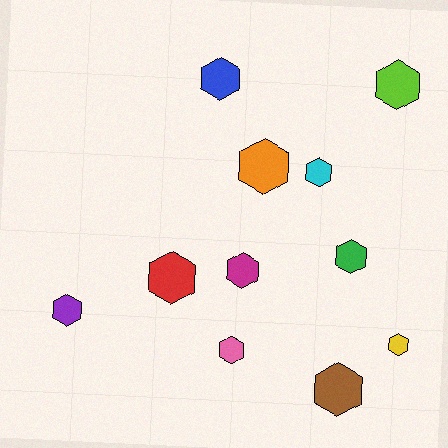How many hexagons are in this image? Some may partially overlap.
There are 11 hexagons.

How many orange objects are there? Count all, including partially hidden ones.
There is 1 orange object.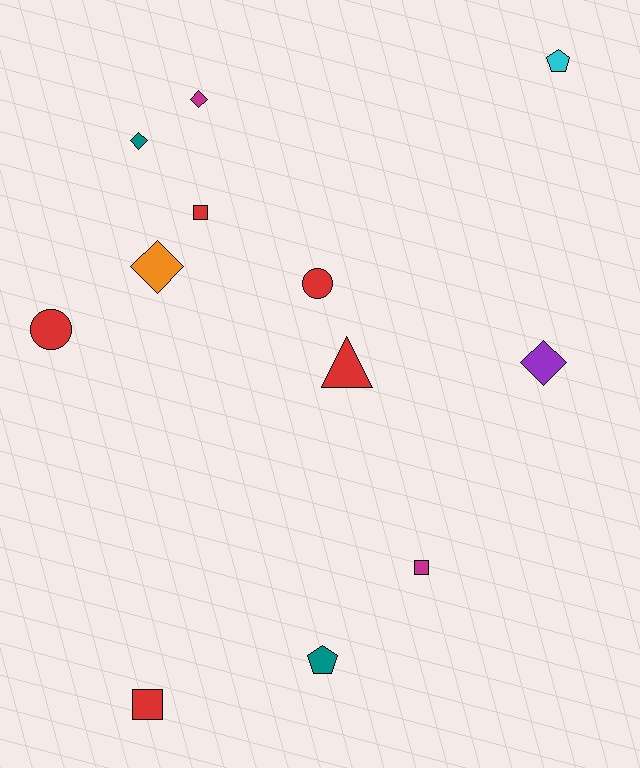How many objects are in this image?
There are 12 objects.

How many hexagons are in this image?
There are no hexagons.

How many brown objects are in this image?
There are no brown objects.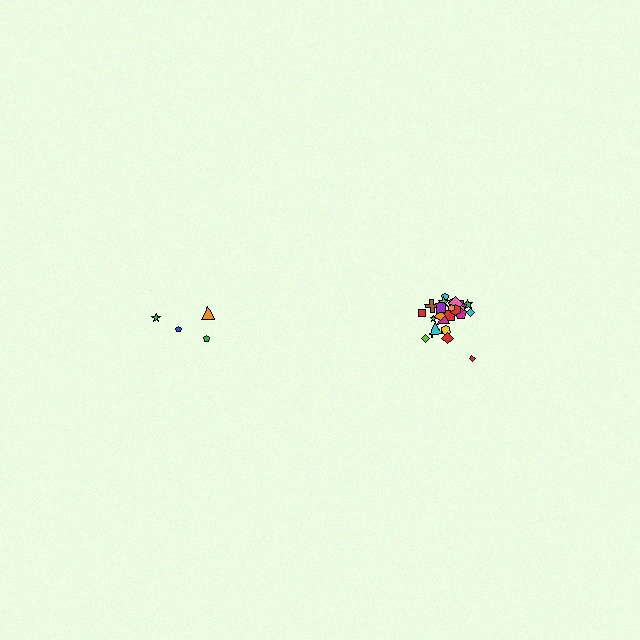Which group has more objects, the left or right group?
The right group.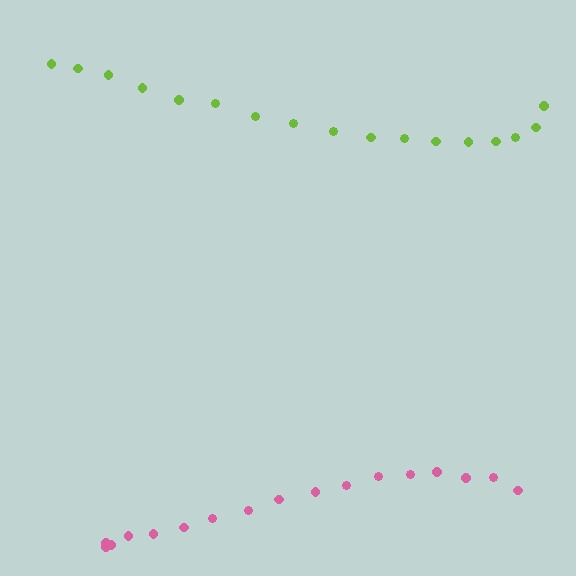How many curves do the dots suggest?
There are 2 distinct paths.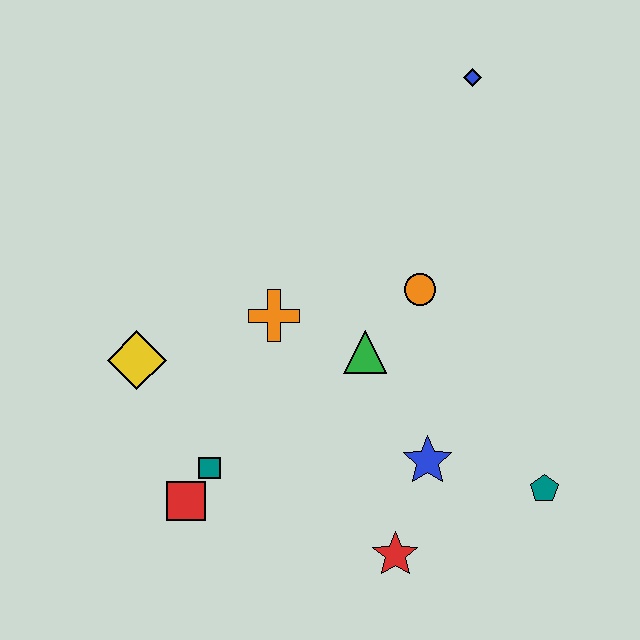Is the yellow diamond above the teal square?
Yes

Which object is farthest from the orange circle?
The red square is farthest from the orange circle.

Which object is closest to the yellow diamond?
The teal square is closest to the yellow diamond.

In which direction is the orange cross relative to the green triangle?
The orange cross is to the left of the green triangle.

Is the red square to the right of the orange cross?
No